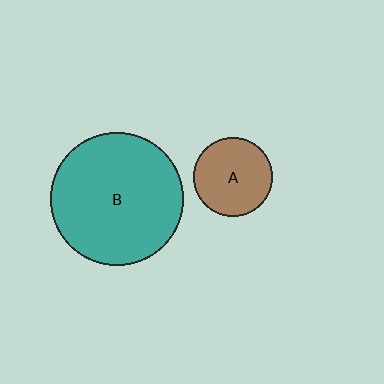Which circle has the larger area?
Circle B (teal).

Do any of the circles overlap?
No, none of the circles overlap.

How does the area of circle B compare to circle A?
Approximately 2.8 times.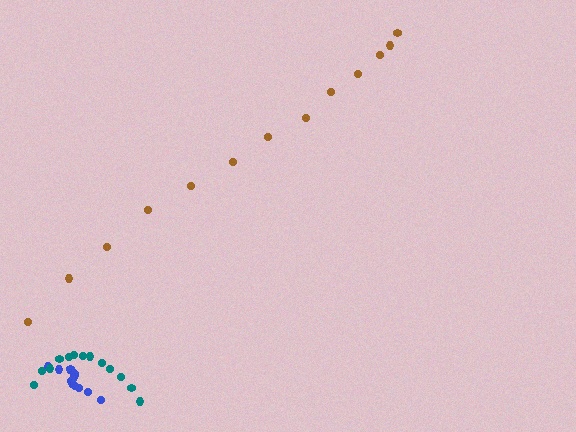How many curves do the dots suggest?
There are 3 distinct paths.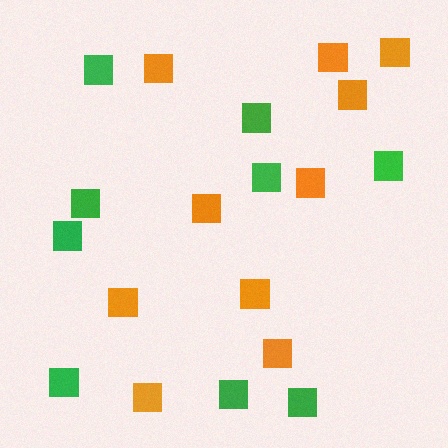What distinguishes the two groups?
There are 2 groups: one group of orange squares (10) and one group of green squares (9).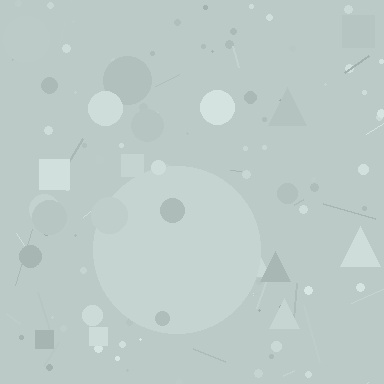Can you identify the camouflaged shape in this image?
The camouflaged shape is a circle.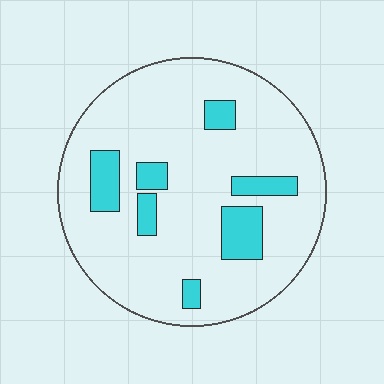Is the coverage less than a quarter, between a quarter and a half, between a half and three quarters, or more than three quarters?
Less than a quarter.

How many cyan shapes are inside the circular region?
7.